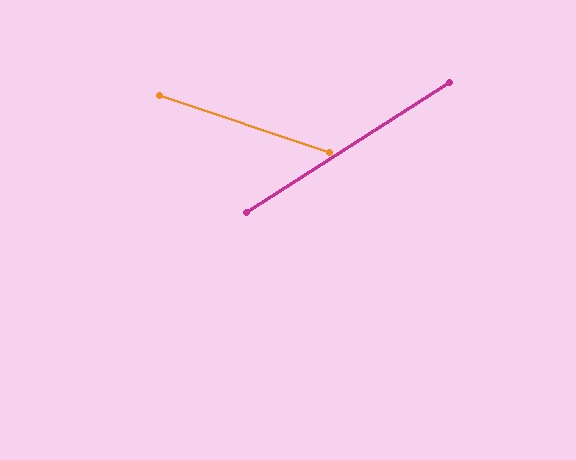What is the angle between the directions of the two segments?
Approximately 51 degrees.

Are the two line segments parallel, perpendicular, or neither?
Neither parallel nor perpendicular — they differ by about 51°.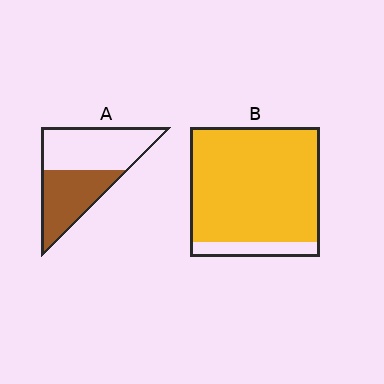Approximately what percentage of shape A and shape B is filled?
A is approximately 45% and B is approximately 90%.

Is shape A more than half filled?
No.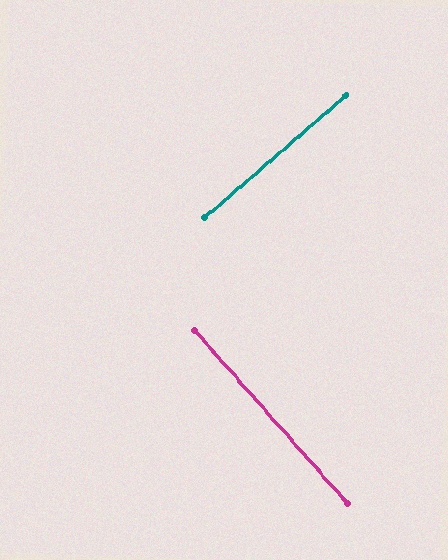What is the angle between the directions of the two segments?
Approximately 89 degrees.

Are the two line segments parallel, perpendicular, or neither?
Perpendicular — they meet at approximately 89°.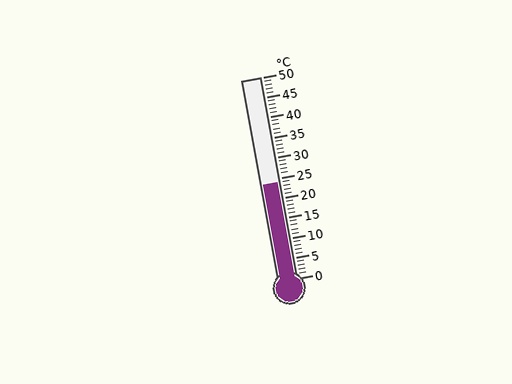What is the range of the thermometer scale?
The thermometer scale ranges from 0°C to 50°C.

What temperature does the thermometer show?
The thermometer shows approximately 24°C.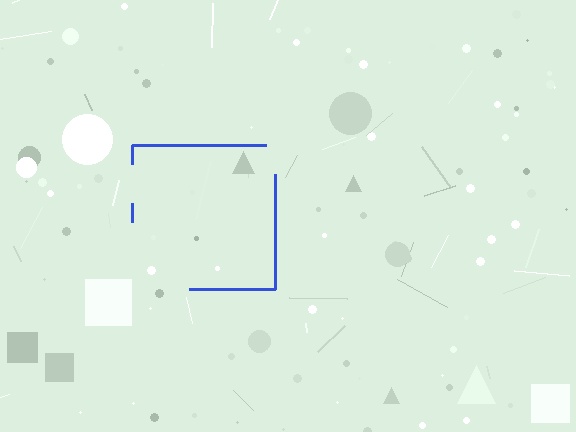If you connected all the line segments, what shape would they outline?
They would outline a square.